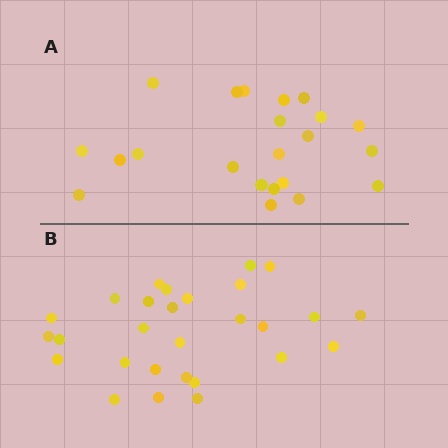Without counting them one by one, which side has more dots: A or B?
Region B (the bottom region) has more dots.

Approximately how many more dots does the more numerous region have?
Region B has about 6 more dots than region A.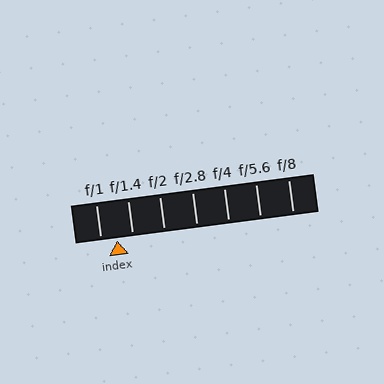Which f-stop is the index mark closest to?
The index mark is closest to f/1.4.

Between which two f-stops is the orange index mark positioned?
The index mark is between f/1 and f/1.4.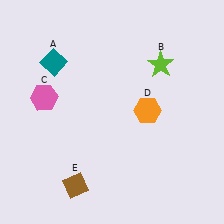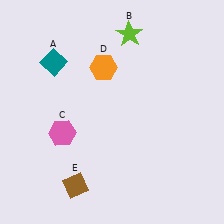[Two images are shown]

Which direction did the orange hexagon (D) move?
The orange hexagon (D) moved left.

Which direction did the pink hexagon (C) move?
The pink hexagon (C) moved down.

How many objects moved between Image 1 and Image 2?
3 objects moved between the two images.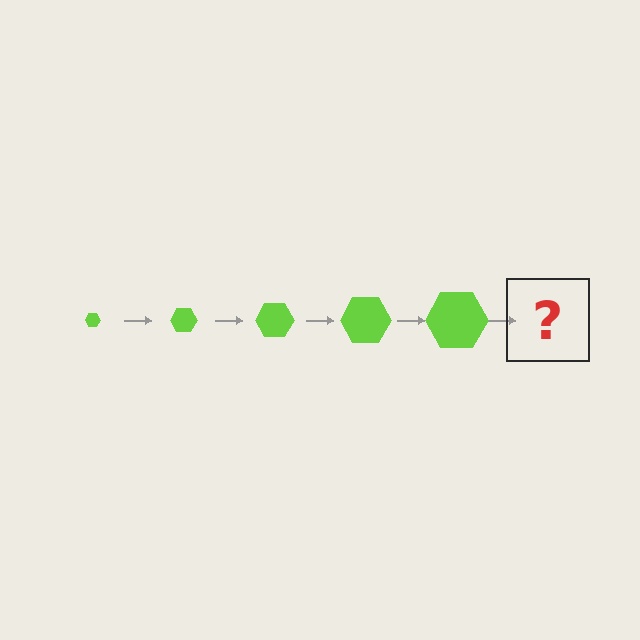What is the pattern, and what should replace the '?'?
The pattern is that the hexagon gets progressively larger each step. The '?' should be a lime hexagon, larger than the previous one.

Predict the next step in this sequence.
The next step is a lime hexagon, larger than the previous one.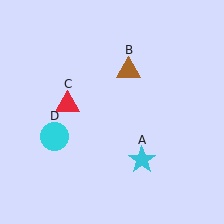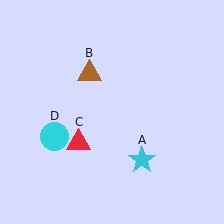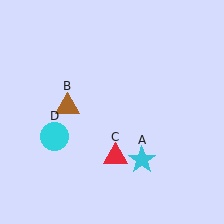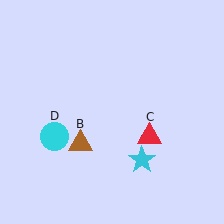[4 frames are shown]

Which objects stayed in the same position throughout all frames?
Cyan star (object A) and cyan circle (object D) remained stationary.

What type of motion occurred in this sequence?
The brown triangle (object B), red triangle (object C) rotated counterclockwise around the center of the scene.